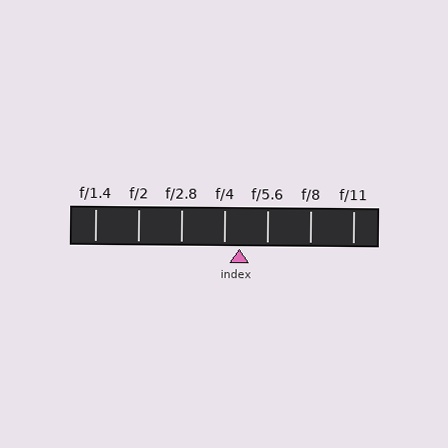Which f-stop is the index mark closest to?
The index mark is closest to f/4.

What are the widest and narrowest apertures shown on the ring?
The widest aperture shown is f/1.4 and the narrowest is f/11.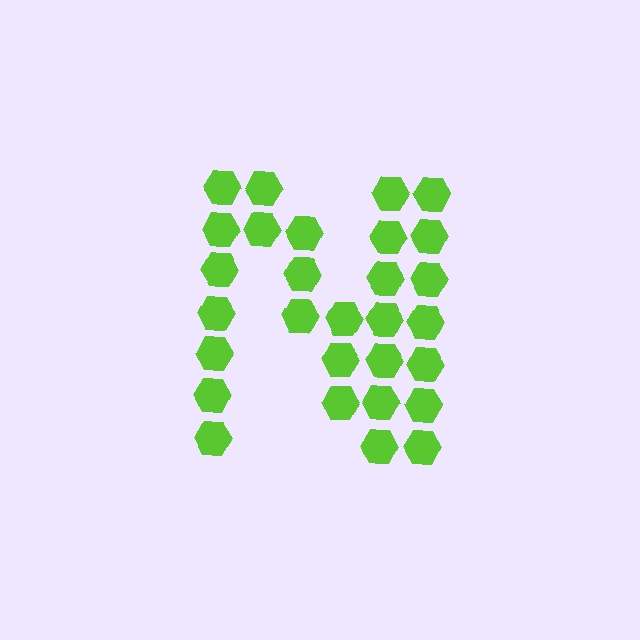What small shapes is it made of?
It is made of small hexagons.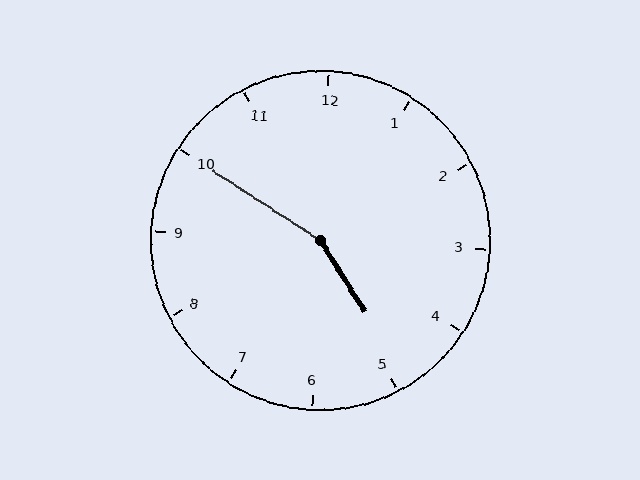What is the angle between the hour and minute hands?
Approximately 155 degrees.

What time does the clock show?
4:50.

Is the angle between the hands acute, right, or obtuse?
It is obtuse.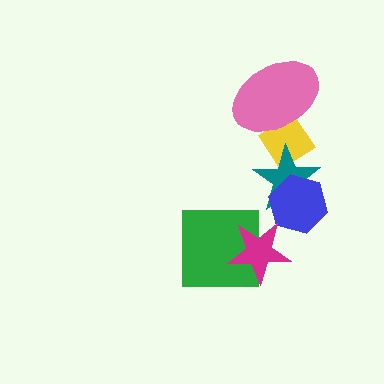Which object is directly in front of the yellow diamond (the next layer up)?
The teal star is directly in front of the yellow diamond.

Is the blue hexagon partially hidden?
No, no other shape covers it.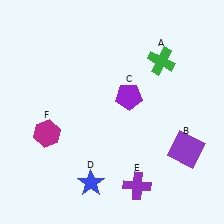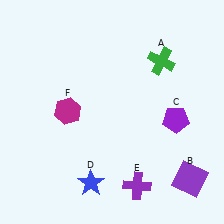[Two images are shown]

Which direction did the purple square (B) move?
The purple square (B) moved down.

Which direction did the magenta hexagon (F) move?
The magenta hexagon (F) moved up.